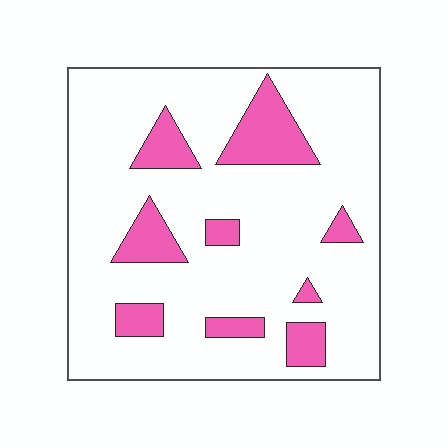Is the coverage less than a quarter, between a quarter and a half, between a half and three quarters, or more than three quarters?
Less than a quarter.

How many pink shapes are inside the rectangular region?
9.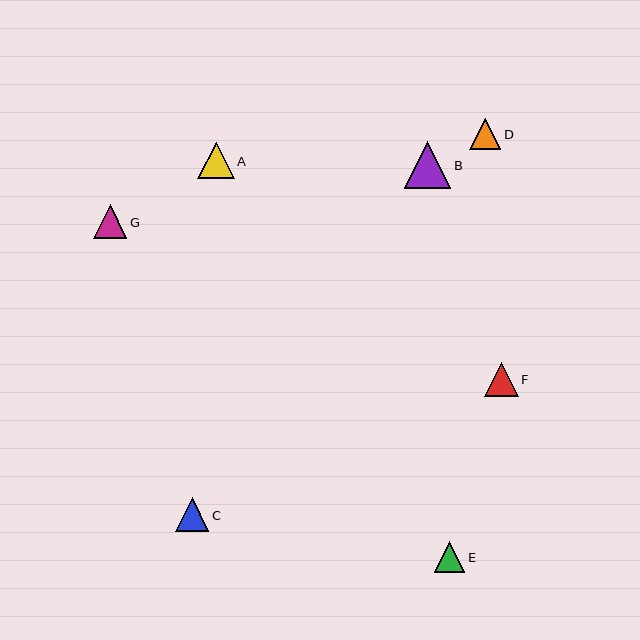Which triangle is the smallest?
Triangle E is the smallest with a size of approximately 31 pixels.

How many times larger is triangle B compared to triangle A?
Triangle B is approximately 1.3 times the size of triangle A.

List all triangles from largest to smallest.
From largest to smallest: B, A, F, G, C, D, E.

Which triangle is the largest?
Triangle B is the largest with a size of approximately 47 pixels.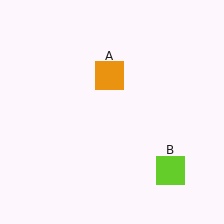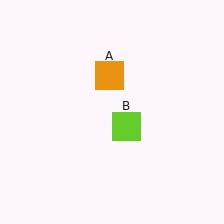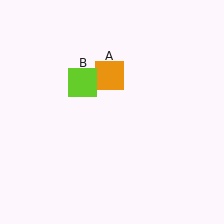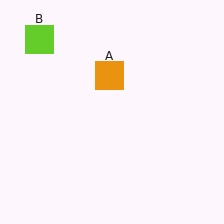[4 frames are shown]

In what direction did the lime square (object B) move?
The lime square (object B) moved up and to the left.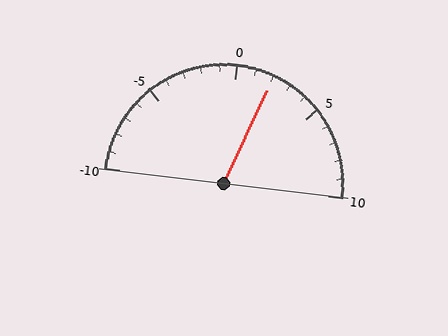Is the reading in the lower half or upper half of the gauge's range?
The reading is in the upper half of the range (-10 to 10).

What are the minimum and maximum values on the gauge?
The gauge ranges from -10 to 10.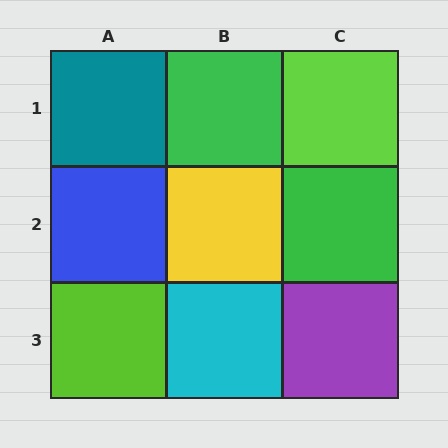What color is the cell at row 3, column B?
Cyan.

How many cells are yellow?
1 cell is yellow.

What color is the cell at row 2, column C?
Green.